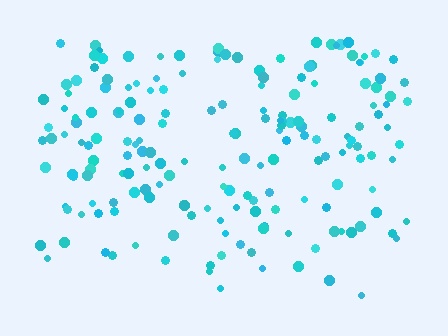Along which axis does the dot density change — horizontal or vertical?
Vertical.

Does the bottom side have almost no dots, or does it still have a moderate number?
Still a moderate number, just noticeably fewer than the top.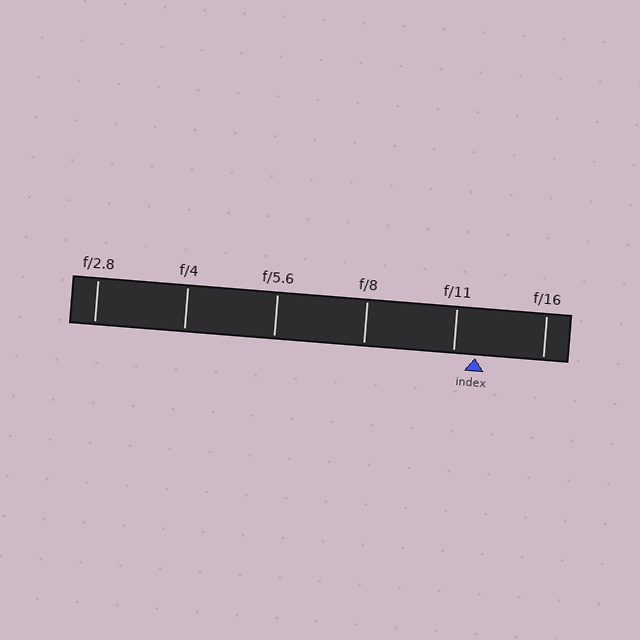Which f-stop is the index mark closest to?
The index mark is closest to f/11.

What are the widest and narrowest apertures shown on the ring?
The widest aperture shown is f/2.8 and the narrowest is f/16.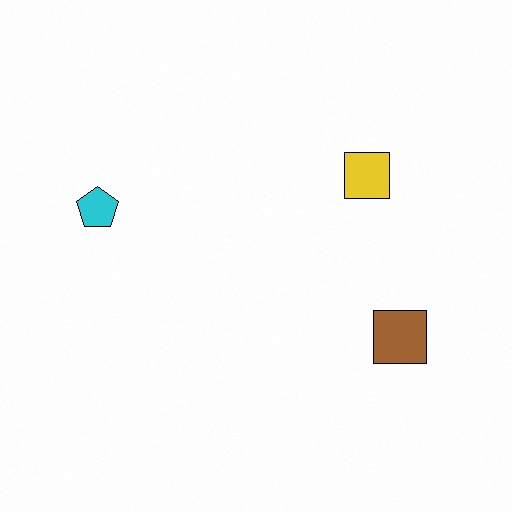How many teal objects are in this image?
There are no teal objects.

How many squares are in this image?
There are 2 squares.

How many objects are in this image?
There are 3 objects.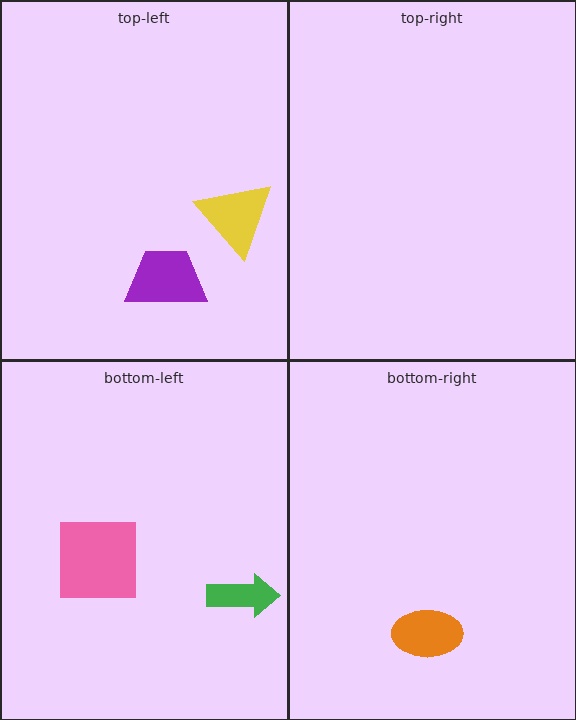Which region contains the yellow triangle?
The top-left region.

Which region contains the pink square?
The bottom-left region.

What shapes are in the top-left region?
The purple trapezoid, the yellow triangle.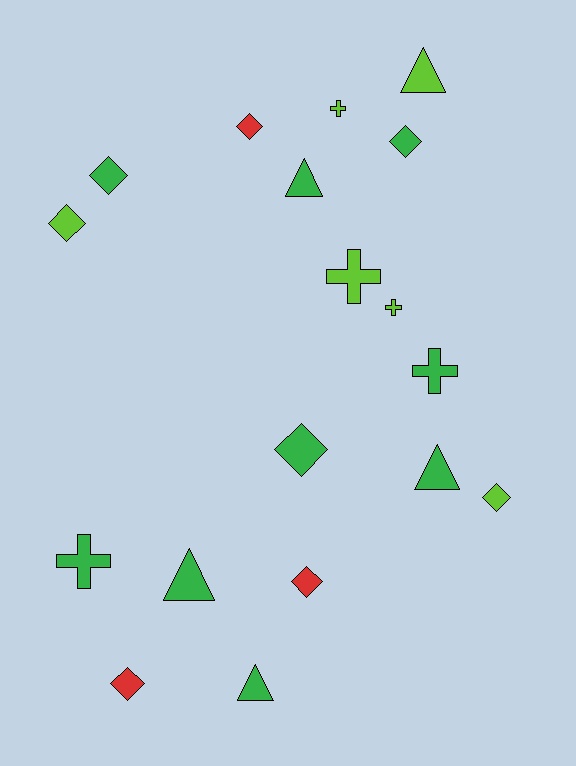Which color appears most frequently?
Green, with 9 objects.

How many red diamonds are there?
There are 3 red diamonds.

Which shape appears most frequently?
Diamond, with 8 objects.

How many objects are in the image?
There are 18 objects.